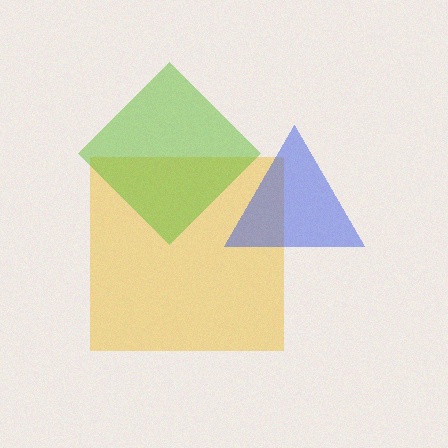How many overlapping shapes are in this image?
There are 3 overlapping shapes in the image.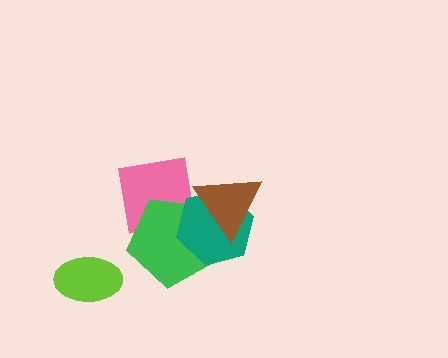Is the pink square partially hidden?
Yes, it is partially covered by another shape.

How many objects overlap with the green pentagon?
3 objects overlap with the green pentagon.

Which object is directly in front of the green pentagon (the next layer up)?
The teal hexagon is directly in front of the green pentagon.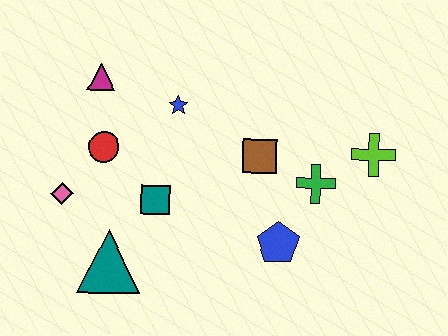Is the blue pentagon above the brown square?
No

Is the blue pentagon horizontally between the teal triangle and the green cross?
Yes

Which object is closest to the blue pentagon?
The green cross is closest to the blue pentagon.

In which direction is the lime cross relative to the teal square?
The lime cross is to the right of the teal square.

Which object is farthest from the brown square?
The pink diamond is farthest from the brown square.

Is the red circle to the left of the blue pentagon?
Yes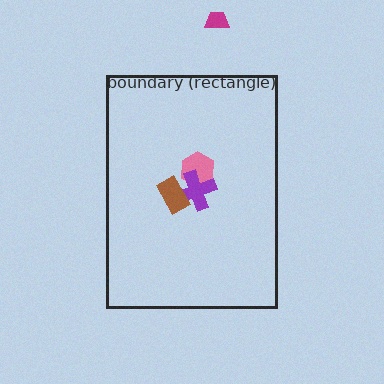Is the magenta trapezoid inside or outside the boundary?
Outside.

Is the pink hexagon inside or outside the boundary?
Inside.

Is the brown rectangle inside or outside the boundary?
Inside.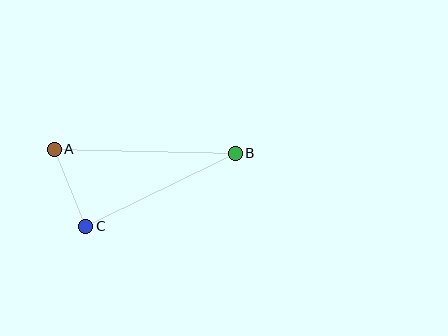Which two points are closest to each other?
Points A and C are closest to each other.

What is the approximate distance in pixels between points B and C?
The distance between B and C is approximately 166 pixels.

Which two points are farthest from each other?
Points A and B are farthest from each other.